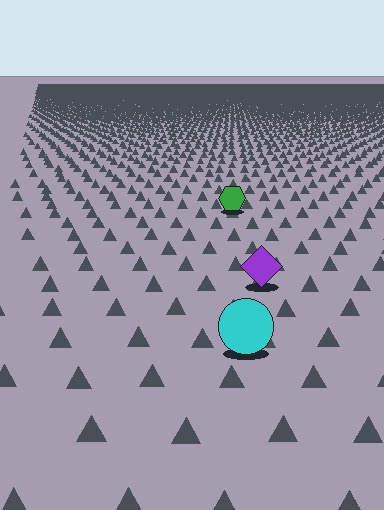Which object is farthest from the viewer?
The green hexagon is farthest from the viewer. It appears smaller and the ground texture around it is denser.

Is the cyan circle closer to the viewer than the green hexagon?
Yes. The cyan circle is closer — you can tell from the texture gradient: the ground texture is coarser near it.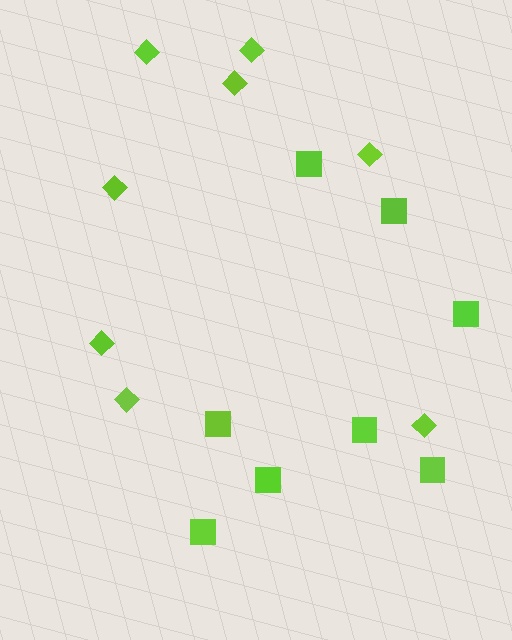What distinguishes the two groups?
There are 2 groups: one group of diamonds (8) and one group of squares (8).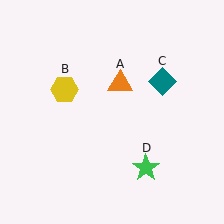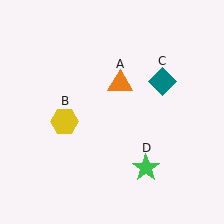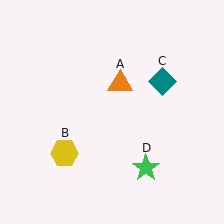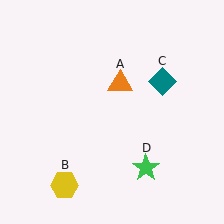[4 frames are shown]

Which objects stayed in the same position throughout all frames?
Orange triangle (object A) and teal diamond (object C) and green star (object D) remained stationary.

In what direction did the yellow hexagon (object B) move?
The yellow hexagon (object B) moved down.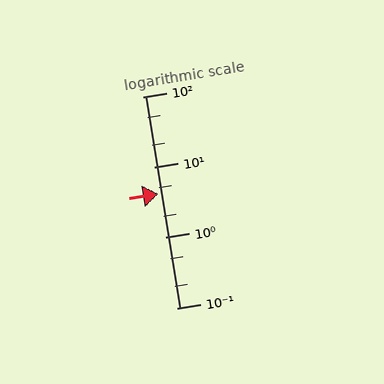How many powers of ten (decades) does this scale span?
The scale spans 3 decades, from 0.1 to 100.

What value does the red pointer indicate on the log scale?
The pointer indicates approximately 4.2.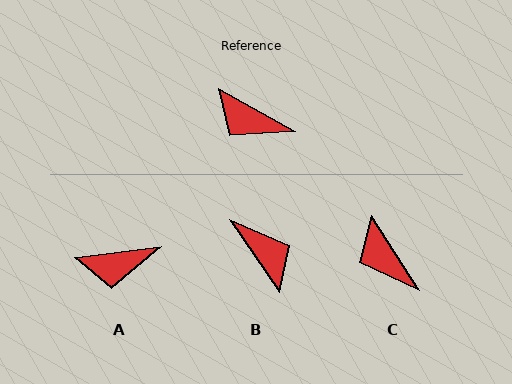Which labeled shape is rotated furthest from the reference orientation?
B, about 154 degrees away.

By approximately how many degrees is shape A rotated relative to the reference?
Approximately 37 degrees counter-clockwise.